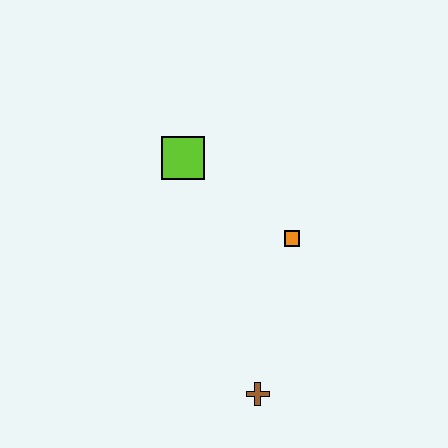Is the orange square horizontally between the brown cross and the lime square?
No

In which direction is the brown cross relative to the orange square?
The brown cross is below the orange square.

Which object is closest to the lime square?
The orange square is closest to the lime square.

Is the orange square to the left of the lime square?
No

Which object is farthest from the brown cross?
The lime square is farthest from the brown cross.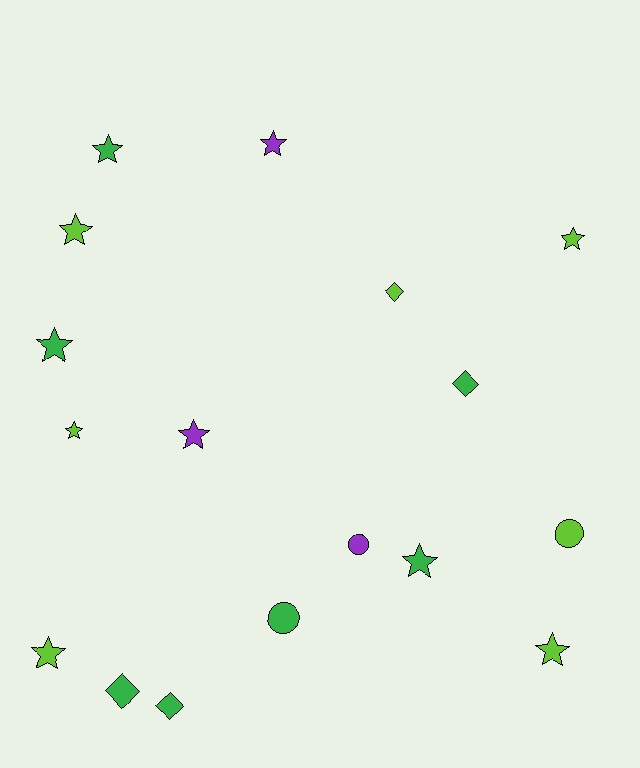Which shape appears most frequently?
Star, with 10 objects.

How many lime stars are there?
There are 5 lime stars.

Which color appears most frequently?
Lime, with 7 objects.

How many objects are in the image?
There are 17 objects.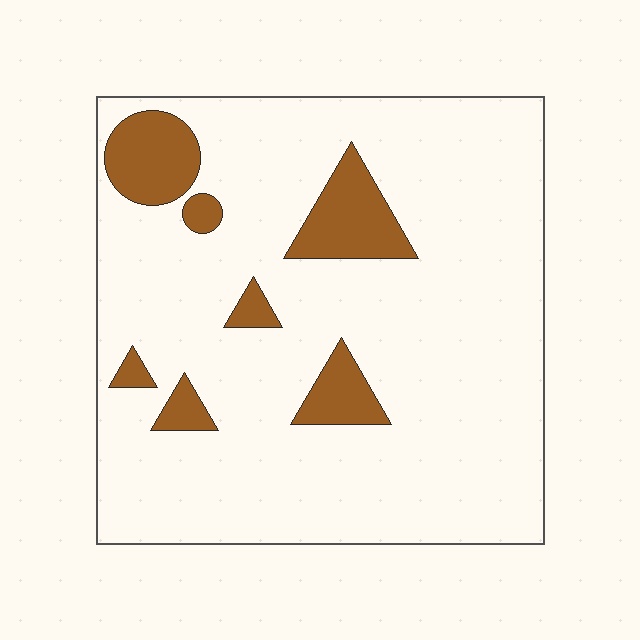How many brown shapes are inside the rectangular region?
7.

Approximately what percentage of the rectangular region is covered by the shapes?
Approximately 15%.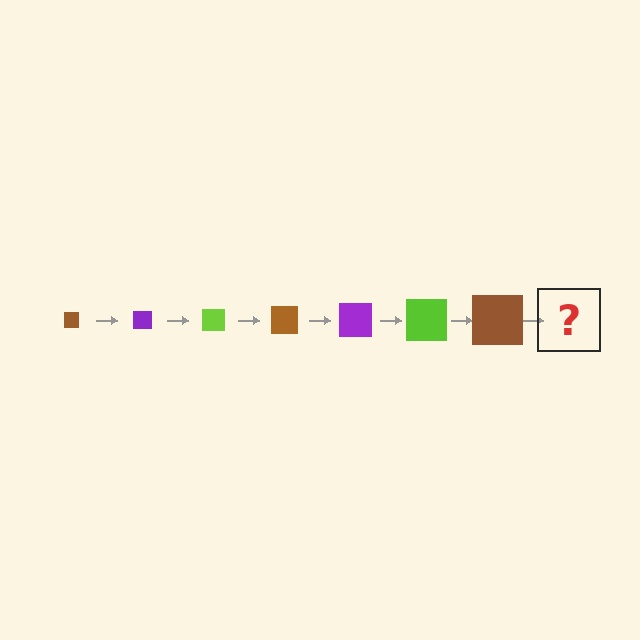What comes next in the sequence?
The next element should be a purple square, larger than the previous one.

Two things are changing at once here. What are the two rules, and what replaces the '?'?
The two rules are that the square grows larger each step and the color cycles through brown, purple, and lime. The '?' should be a purple square, larger than the previous one.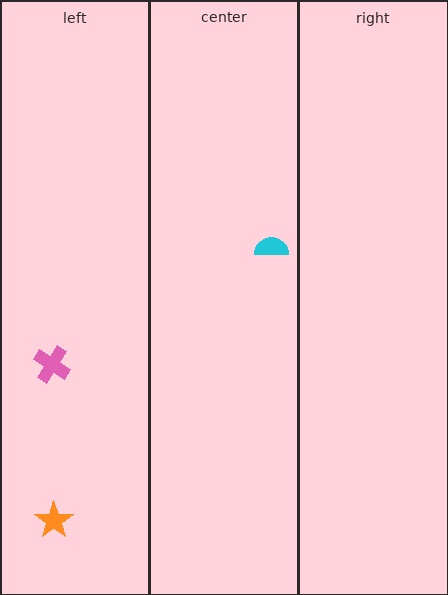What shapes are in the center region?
The cyan semicircle.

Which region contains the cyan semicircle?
The center region.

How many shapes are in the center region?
1.